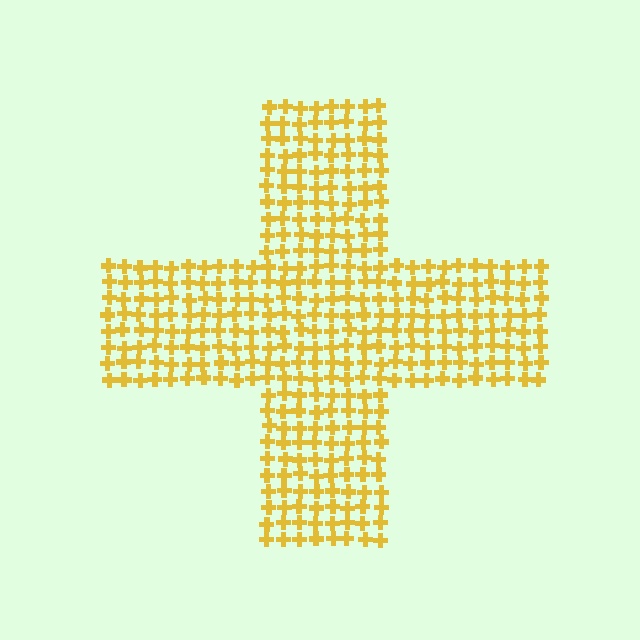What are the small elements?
The small elements are crosses.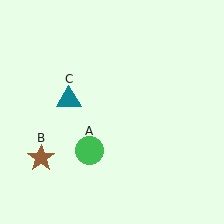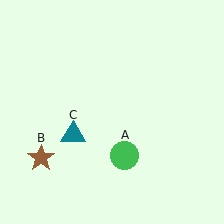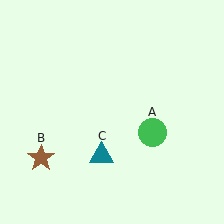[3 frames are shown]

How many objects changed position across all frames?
2 objects changed position: green circle (object A), teal triangle (object C).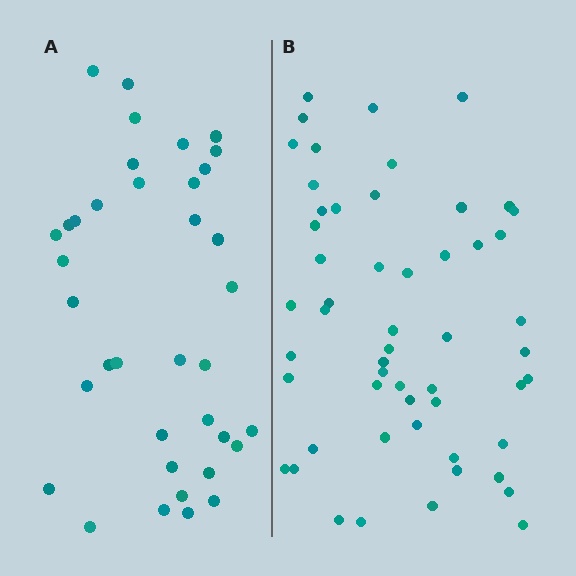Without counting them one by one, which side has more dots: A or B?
Region B (the right region) has more dots.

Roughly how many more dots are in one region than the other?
Region B has approximately 15 more dots than region A.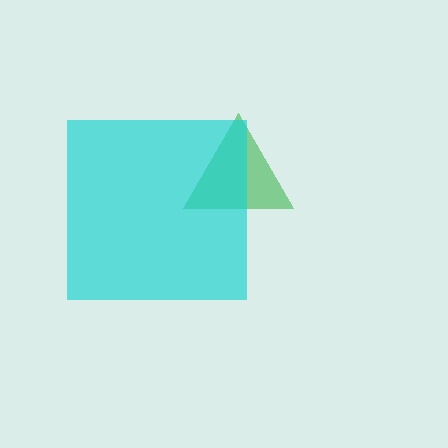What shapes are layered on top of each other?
The layered shapes are: a green triangle, a cyan square.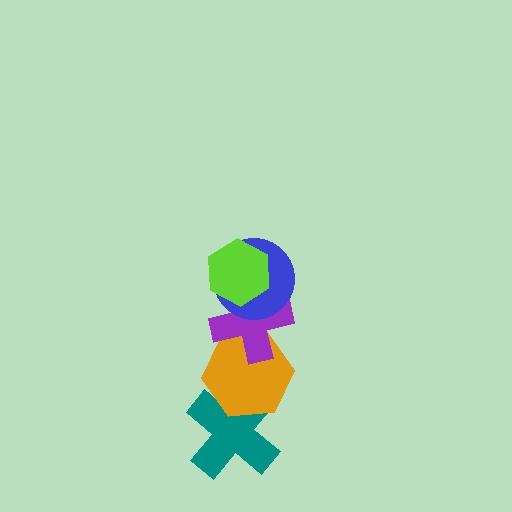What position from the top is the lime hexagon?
The lime hexagon is 1st from the top.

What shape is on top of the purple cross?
The blue circle is on top of the purple cross.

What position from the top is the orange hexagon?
The orange hexagon is 4th from the top.